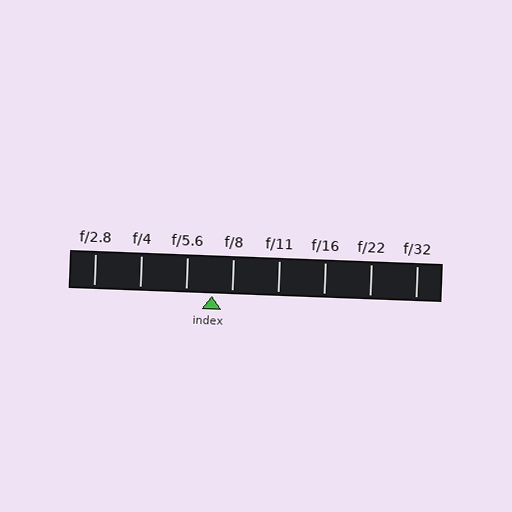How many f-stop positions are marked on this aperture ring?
There are 8 f-stop positions marked.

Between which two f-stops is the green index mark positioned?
The index mark is between f/5.6 and f/8.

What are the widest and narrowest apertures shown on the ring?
The widest aperture shown is f/2.8 and the narrowest is f/32.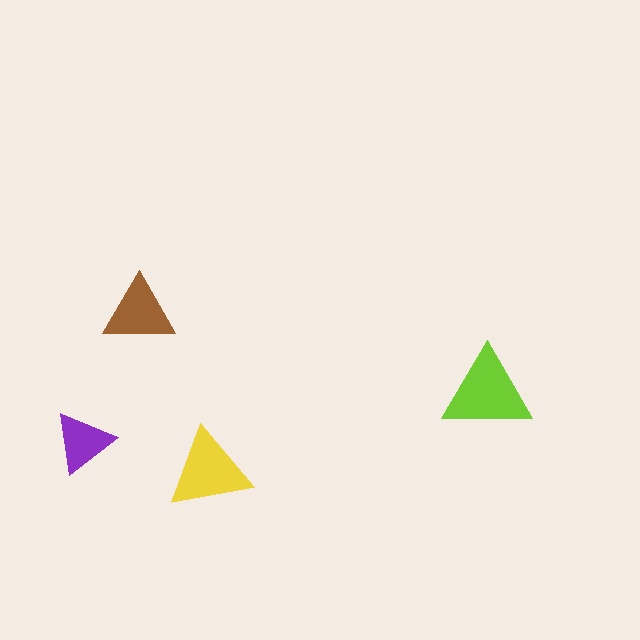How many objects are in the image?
There are 4 objects in the image.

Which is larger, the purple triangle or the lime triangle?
The lime one.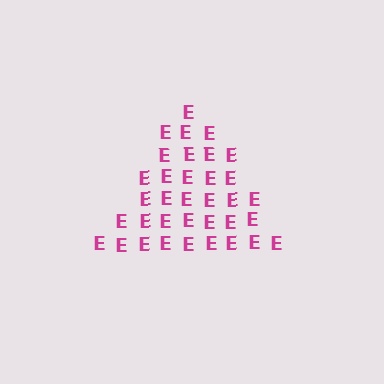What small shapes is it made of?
It is made of small letter E's.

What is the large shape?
The large shape is a triangle.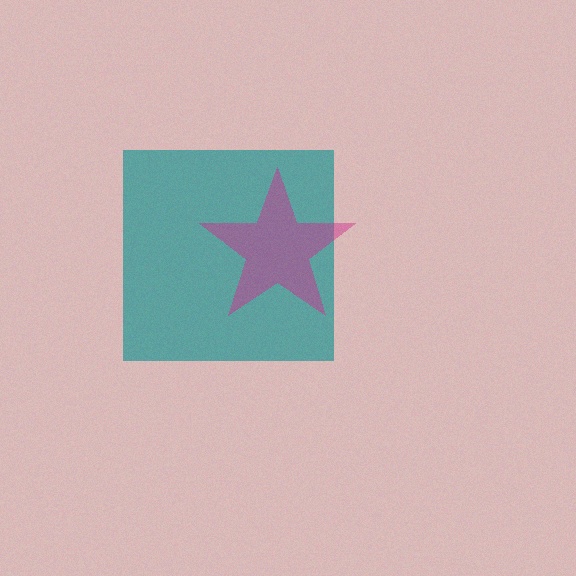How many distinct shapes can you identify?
There are 2 distinct shapes: a teal square, a magenta star.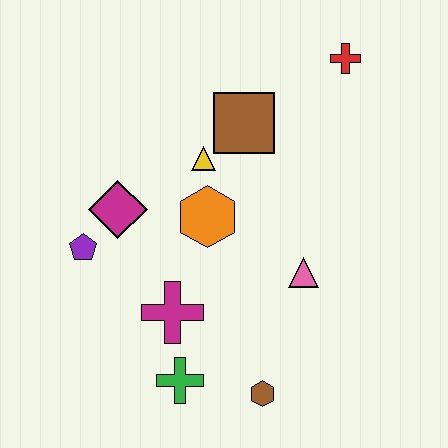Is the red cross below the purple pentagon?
No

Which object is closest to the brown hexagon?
The green cross is closest to the brown hexagon.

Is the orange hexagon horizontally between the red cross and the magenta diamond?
Yes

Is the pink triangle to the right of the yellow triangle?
Yes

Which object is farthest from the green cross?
The red cross is farthest from the green cross.